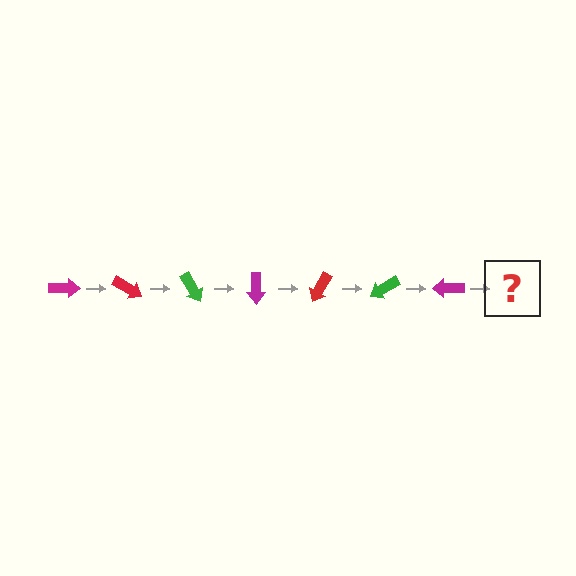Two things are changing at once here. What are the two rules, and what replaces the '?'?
The two rules are that it rotates 30 degrees each step and the color cycles through magenta, red, and green. The '?' should be a red arrow, rotated 210 degrees from the start.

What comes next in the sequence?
The next element should be a red arrow, rotated 210 degrees from the start.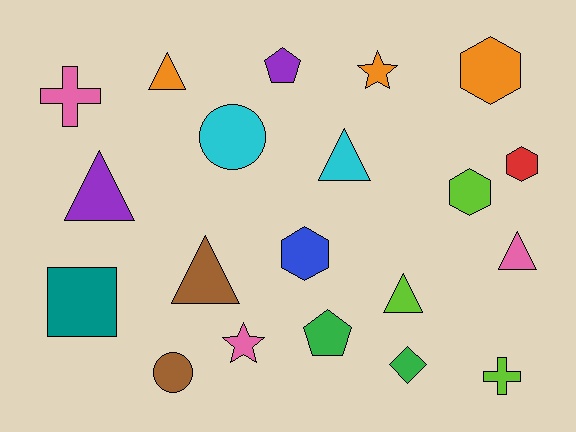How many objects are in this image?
There are 20 objects.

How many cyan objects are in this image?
There are 2 cyan objects.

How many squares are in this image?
There is 1 square.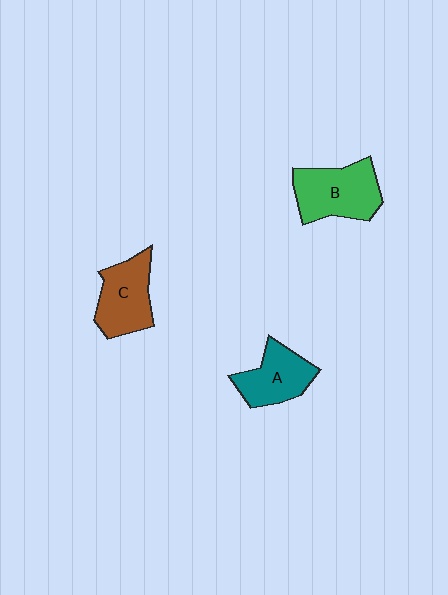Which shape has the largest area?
Shape B (green).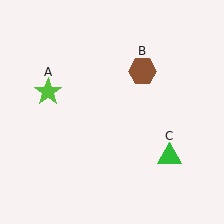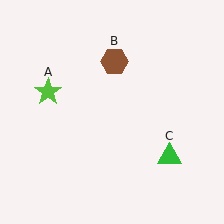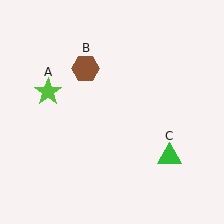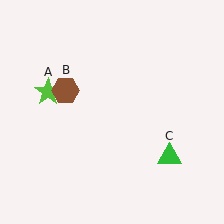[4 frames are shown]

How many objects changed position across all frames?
1 object changed position: brown hexagon (object B).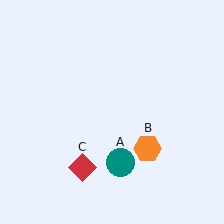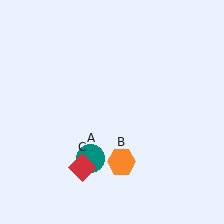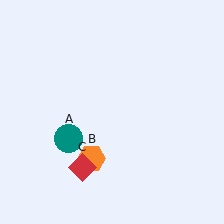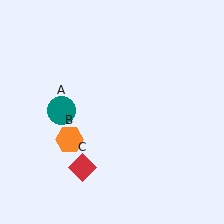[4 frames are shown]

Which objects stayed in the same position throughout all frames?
Red diamond (object C) remained stationary.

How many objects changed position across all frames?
2 objects changed position: teal circle (object A), orange hexagon (object B).